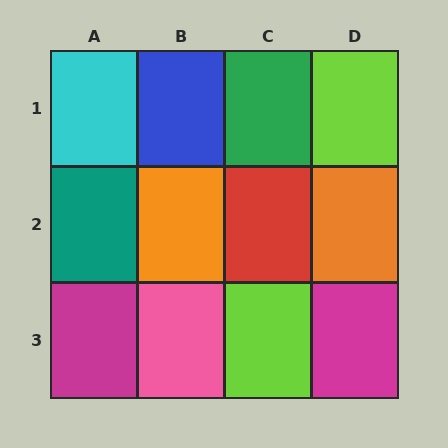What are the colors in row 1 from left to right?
Cyan, blue, green, lime.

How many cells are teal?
1 cell is teal.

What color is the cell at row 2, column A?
Teal.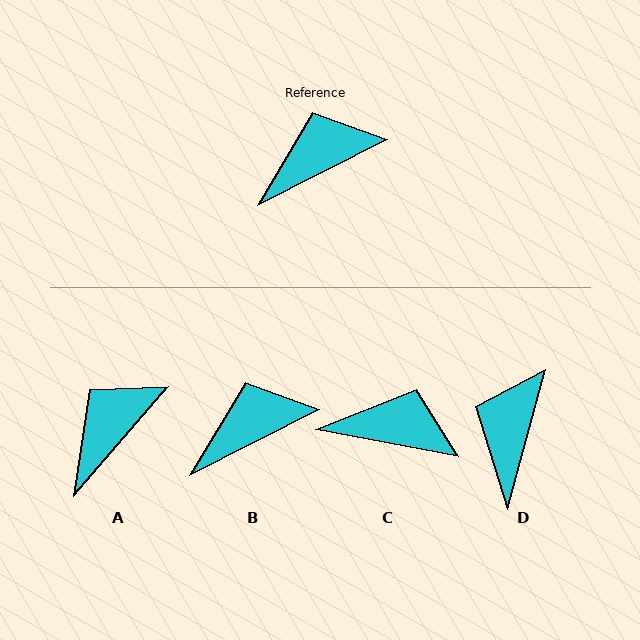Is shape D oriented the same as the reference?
No, it is off by about 48 degrees.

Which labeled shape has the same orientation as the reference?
B.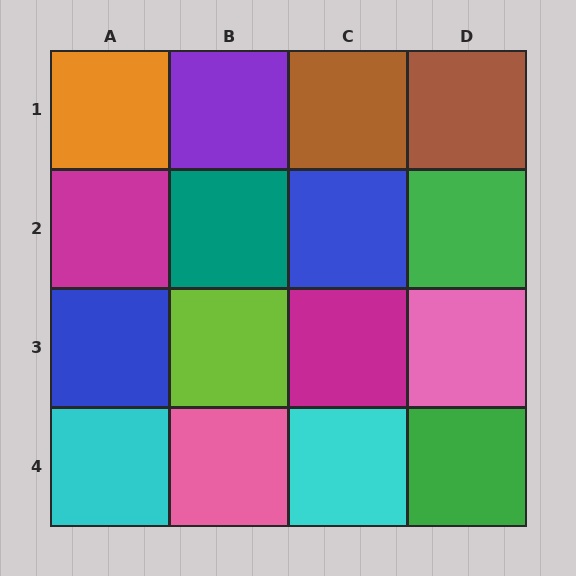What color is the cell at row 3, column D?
Pink.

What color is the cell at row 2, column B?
Teal.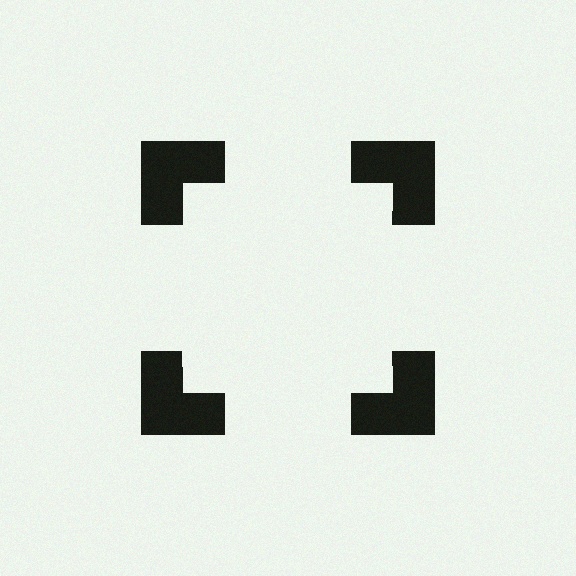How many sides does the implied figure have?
4 sides.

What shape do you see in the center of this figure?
An illusory square — its edges are inferred from the aligned wedge cuts in the notched squares, not physically drawn.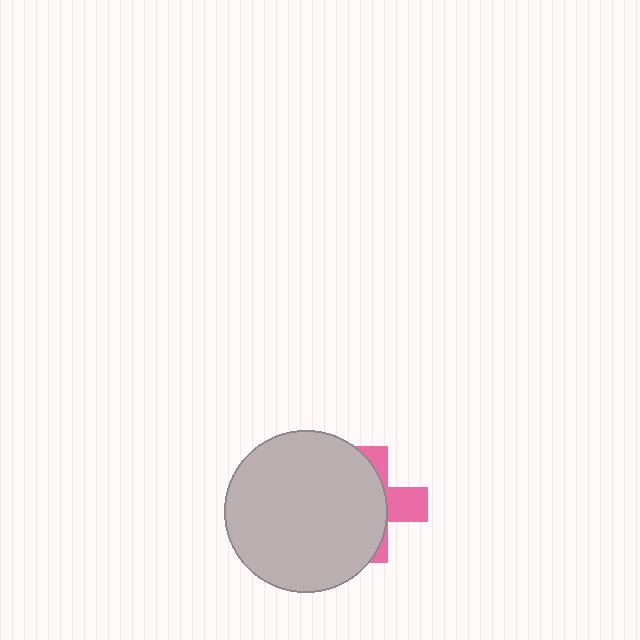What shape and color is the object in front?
The object in front is a light gray circle.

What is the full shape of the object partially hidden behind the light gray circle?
The partially hidden object is a pink cross.